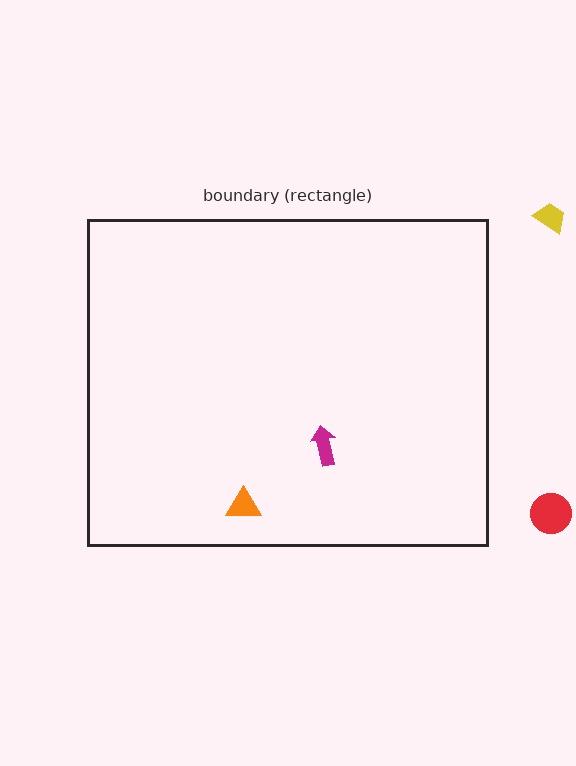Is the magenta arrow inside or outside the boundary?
Inside.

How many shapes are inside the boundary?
2 inside, 2 outside.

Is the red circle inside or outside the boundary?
Outside.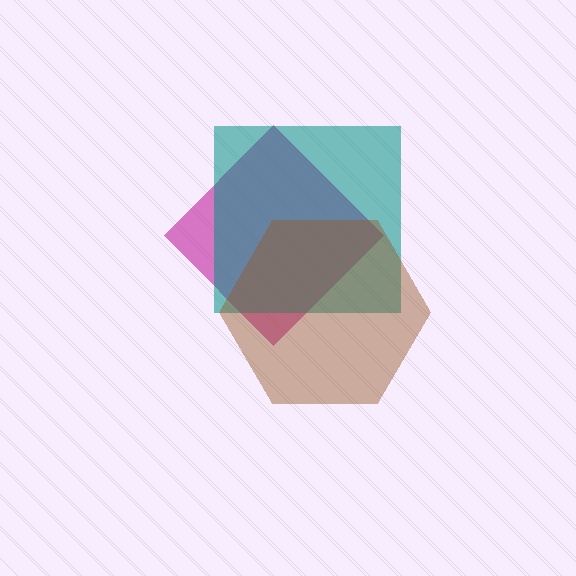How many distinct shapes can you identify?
There are 3 distinct shapes: a magenta diamond, a teal square, a brown hexagon.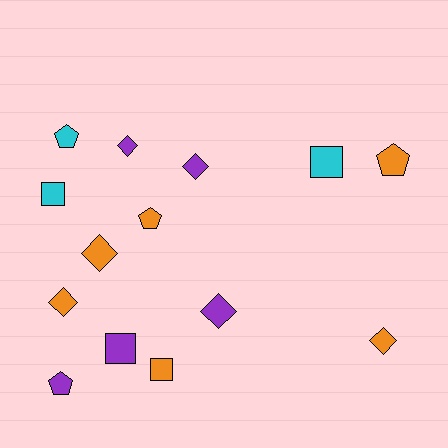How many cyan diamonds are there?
There are no cyan diamonds.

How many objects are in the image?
There are 14 objects.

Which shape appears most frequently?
Diamond, with 6 objects.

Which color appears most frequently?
Orange, with 6 objects.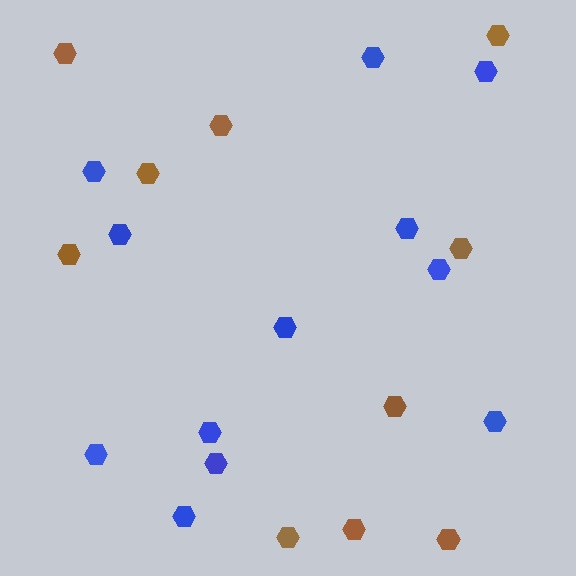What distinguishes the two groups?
There are 2 groups: one group of brown hexagons (10) and one group of blue hexagons (12).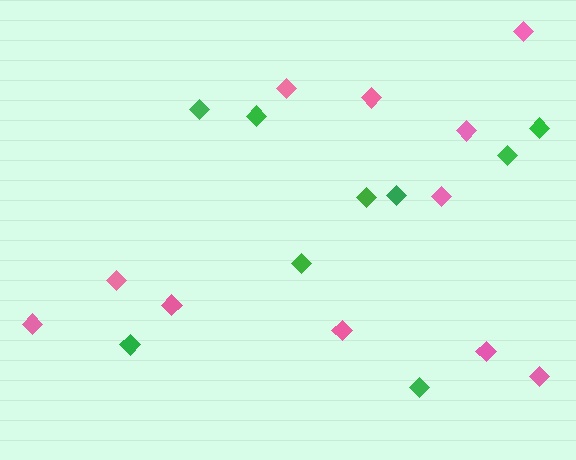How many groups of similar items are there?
There are 2 groups: one group of pink diamonds (11) and one group of green diamonds (9).